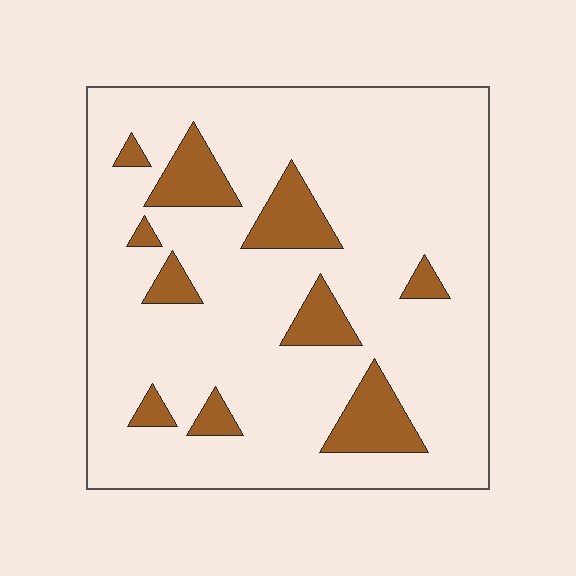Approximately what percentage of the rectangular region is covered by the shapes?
Approximately 15%.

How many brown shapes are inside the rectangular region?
10.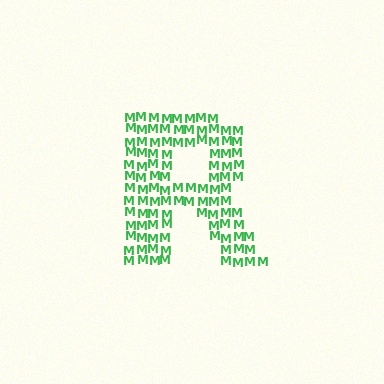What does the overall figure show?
The overall figure shows the letter R.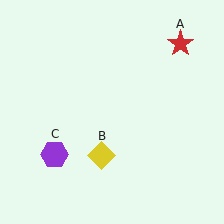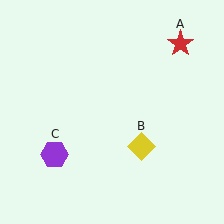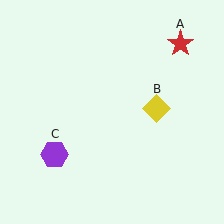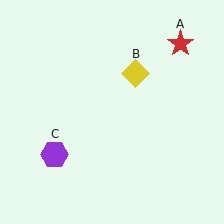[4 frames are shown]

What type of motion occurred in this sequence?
The yellow diamond (object B) rotated counterclockwise around the center of the scene.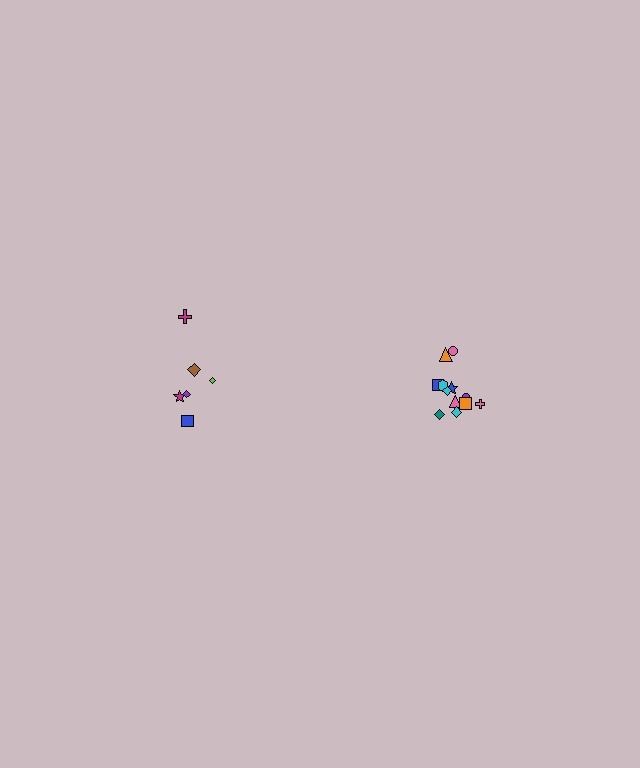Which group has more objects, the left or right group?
The right group.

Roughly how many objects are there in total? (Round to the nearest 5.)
Roughly 20 objects in total.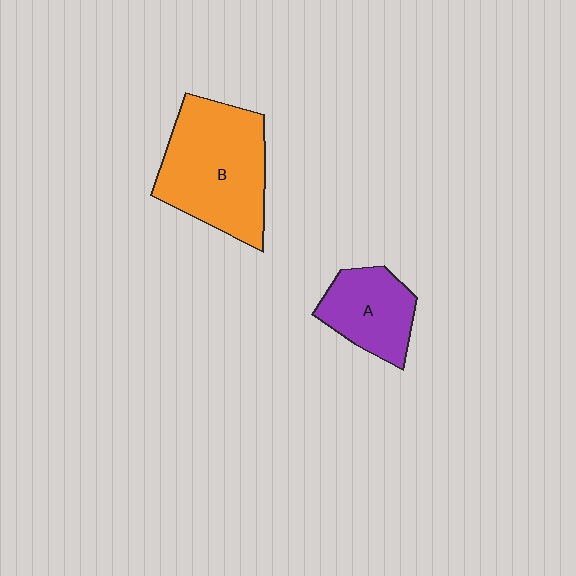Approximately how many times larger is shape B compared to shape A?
Approximately 1.8 times.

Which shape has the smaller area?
Shape A (purple).